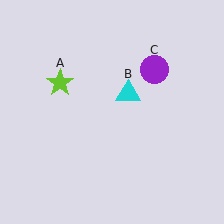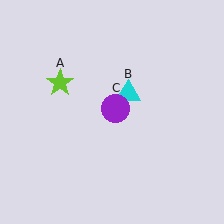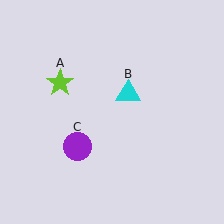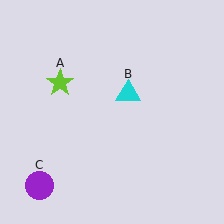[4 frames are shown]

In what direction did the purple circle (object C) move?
The purple circle (object C) moved down and to the left.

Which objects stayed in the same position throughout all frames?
Lime star (object A) and cyan triangle (object B) remained stationary.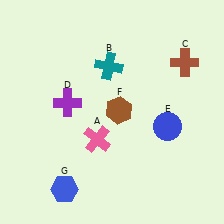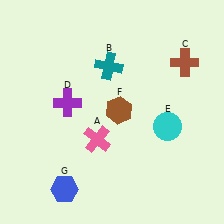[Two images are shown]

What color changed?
The circle (E) changed from blue in Image 1 to cyan in Image 2.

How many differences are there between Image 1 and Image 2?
There is 1 difference between the two images.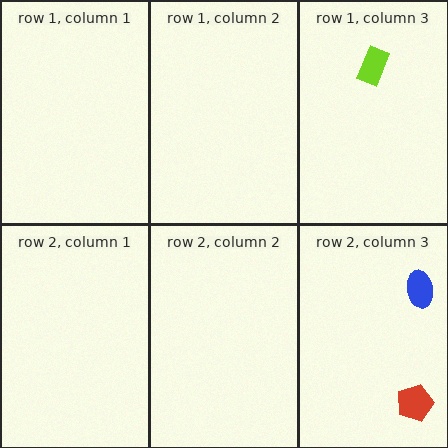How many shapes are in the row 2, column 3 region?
2.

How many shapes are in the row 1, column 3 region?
1.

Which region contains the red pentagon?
The row 2, column 3 region.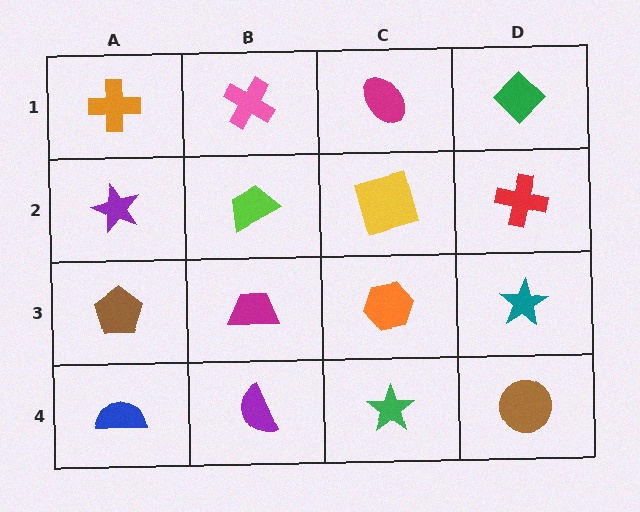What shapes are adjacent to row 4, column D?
A teal star (row 3, column D), a green star (row 4, column C).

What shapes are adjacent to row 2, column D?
A green diamond (row 1, column D), a teal star (row 3, column D), a yellow square (row 2, column C).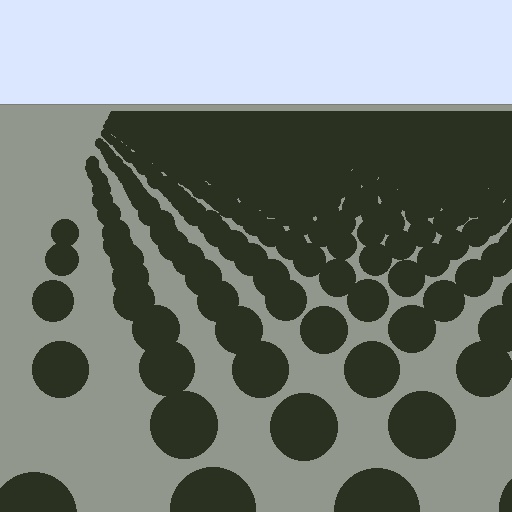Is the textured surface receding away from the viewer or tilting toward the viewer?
The surface is receding away from the viewer. Texture elements get smaller and denser toward the top.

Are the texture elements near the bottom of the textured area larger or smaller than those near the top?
Larger. Near the bottom, elements are closer to the viewer and appear at a bigger on-screen size.